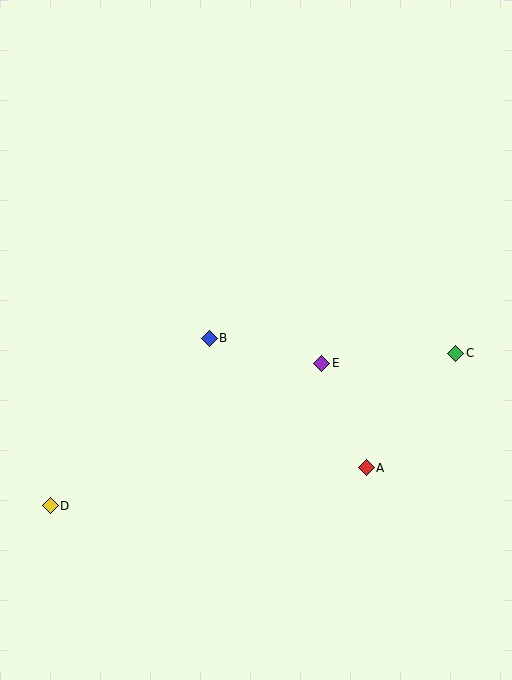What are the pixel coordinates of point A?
Point A is at (366, 468).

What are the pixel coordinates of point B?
Point B is at (209, 338).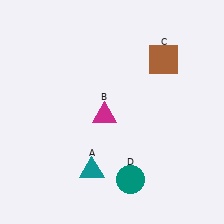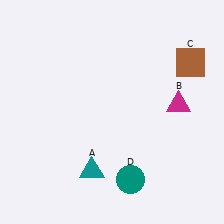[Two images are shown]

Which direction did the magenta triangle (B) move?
The magenta triangle (B) moved right.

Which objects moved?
The objects that moved are: the magenta triangle (B), the brown square (C).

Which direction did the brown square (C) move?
The brown square (C) moved right.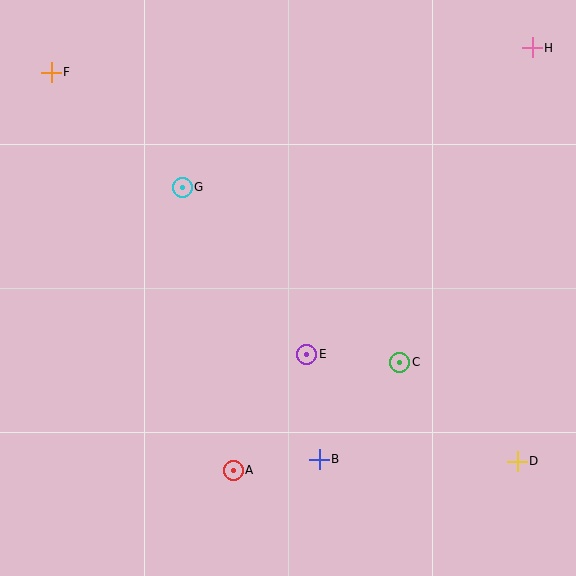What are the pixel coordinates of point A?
Point A is at (233, 470).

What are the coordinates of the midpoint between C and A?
The midpoint between C and A is at (317, 416).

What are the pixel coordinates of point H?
Point H is at (532, 48).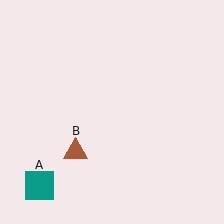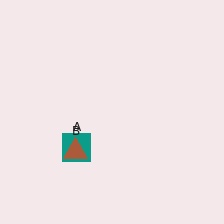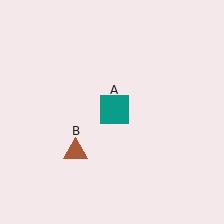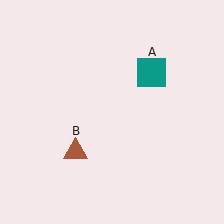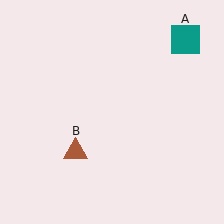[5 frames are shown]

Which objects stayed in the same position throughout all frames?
Brown triangle (object B) remained stationary.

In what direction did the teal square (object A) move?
The teal square (object A) moved up and to the right.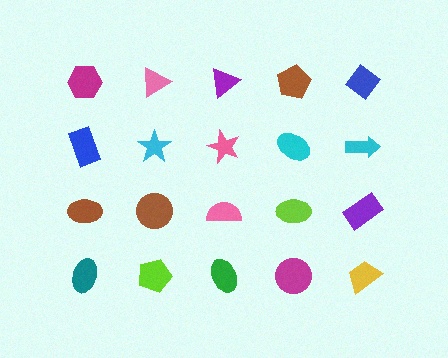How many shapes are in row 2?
5 shapes.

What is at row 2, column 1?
A blue rectangle.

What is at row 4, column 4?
A magenta circle.